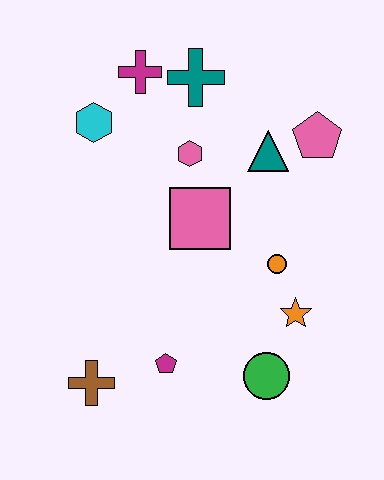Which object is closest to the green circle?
The orange star is closest to the green circle.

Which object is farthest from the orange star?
The magenta cross is farthest from the orange star.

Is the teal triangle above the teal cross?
No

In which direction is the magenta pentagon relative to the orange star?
The magenta pentagon is to the left of the orange star.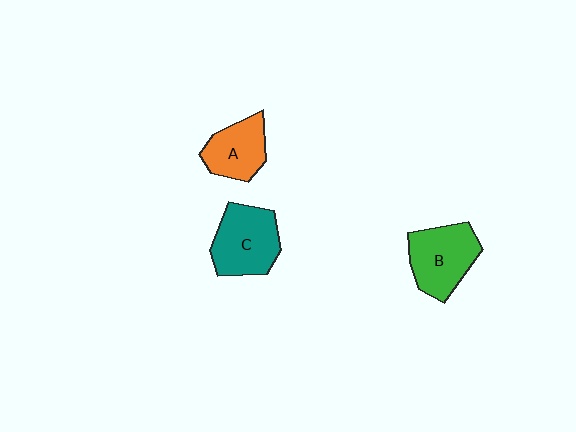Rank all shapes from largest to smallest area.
From largest to smallest: C (teal), B (green), A (orange).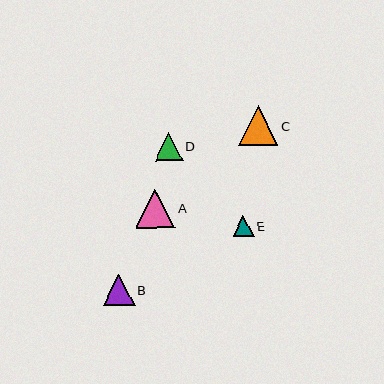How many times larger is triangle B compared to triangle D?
Triangle B is approximately 1.1 times the size of triangle D.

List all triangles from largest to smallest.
From largest to smallest: A, C, B, D, E.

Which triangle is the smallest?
Triangle E is the smallest with a size of approximately 21 pixels.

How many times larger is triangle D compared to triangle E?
Triangle D is approximately 1.3 times the size of triangle E.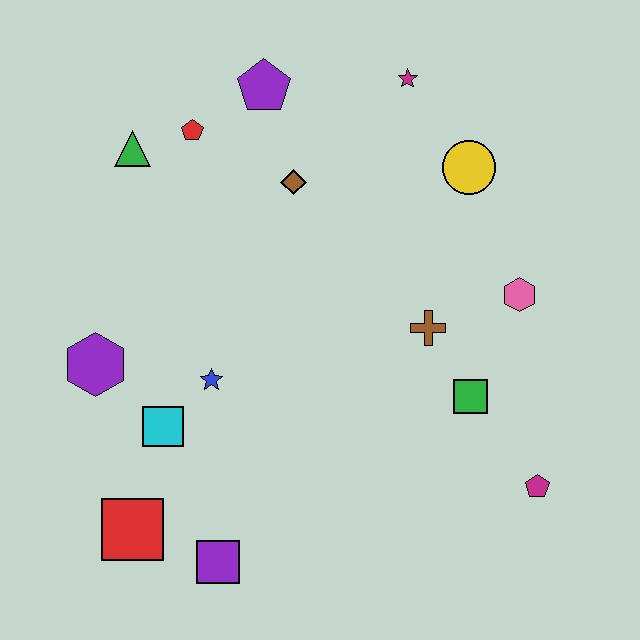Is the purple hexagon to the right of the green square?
No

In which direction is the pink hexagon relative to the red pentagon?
The pink hexagon is to the right of the red pentagon.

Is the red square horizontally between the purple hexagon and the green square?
Yes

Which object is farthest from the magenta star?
The red square is farthest from the magenta star.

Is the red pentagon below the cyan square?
No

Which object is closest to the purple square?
The red square is closest to the purple square.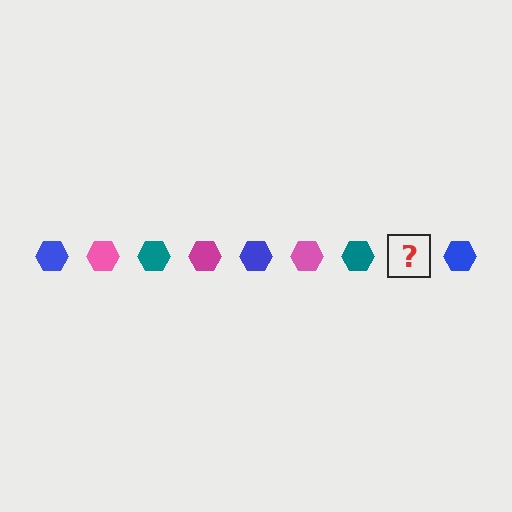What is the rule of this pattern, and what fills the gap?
The rule is that the pattern cycles through blue, pink, teal, magenta hexagons. The gap should be filled with a magenta hexagon.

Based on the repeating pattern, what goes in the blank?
The blank should be a magenta hexagon.